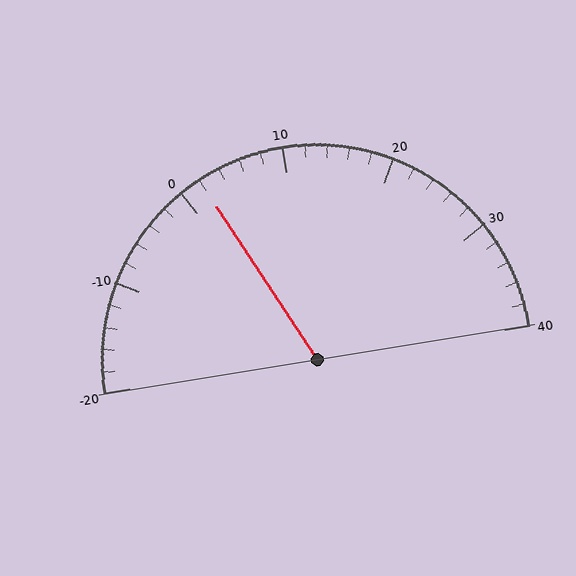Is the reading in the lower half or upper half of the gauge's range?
The reading is in the lower half of the range (-20 to 40).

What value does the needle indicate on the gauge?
The needle indicates approximately 2.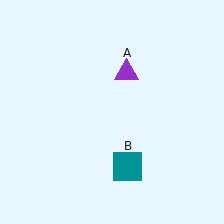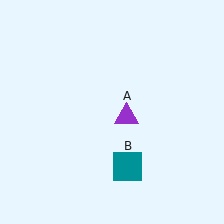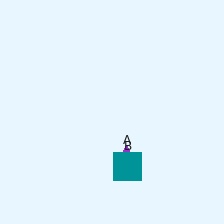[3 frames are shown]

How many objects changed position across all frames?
1 object changed position: purple triangle (object A).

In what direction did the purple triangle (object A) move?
The purple triangle (object A) moved down.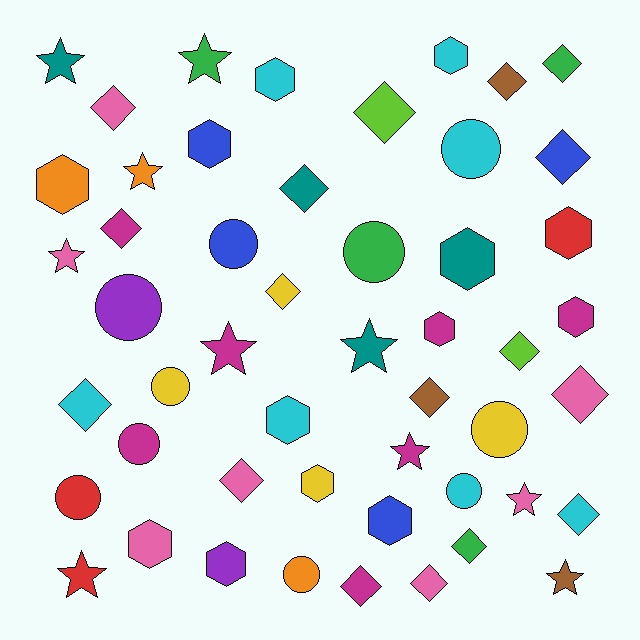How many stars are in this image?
There are 10 stars.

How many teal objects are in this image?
There are 4 teal objects.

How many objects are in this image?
There are 50 objects.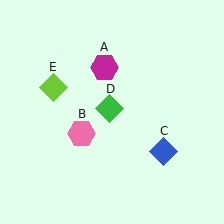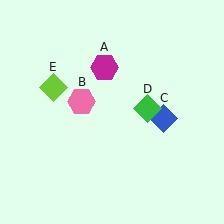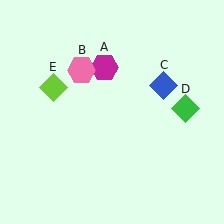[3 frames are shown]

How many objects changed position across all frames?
3 objects changed position: pink hexagon (object B), blue diamond (object C), green diamond (object D).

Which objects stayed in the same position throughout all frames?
Magenta hexagon (object A) and lime diamond (object E) remained stationary.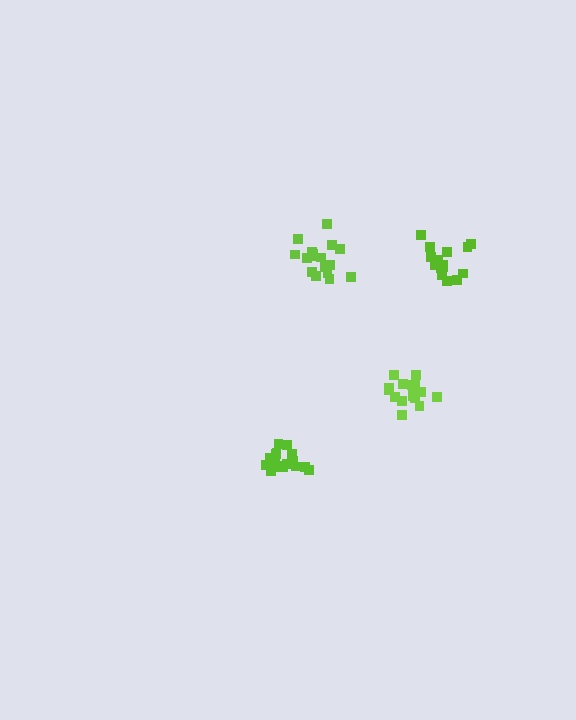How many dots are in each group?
Group 1: 20 dots, Group 2: 19 dots, Group 3: 16 dots, Group 4: 16 dots (71 total).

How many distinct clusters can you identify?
There are 4 distinct clusters.